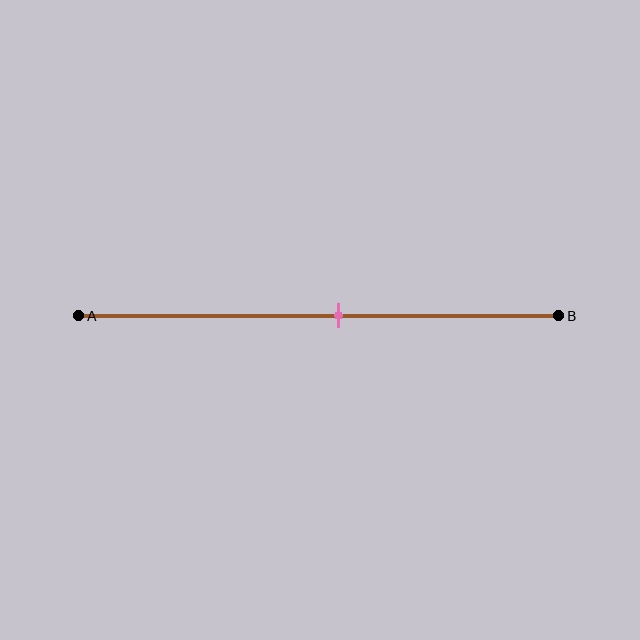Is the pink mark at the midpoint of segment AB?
No, the mark is at about 55% from A, not at the 50% midpoint.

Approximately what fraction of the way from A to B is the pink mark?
The pink mark is approximately 55% of the way from A to B.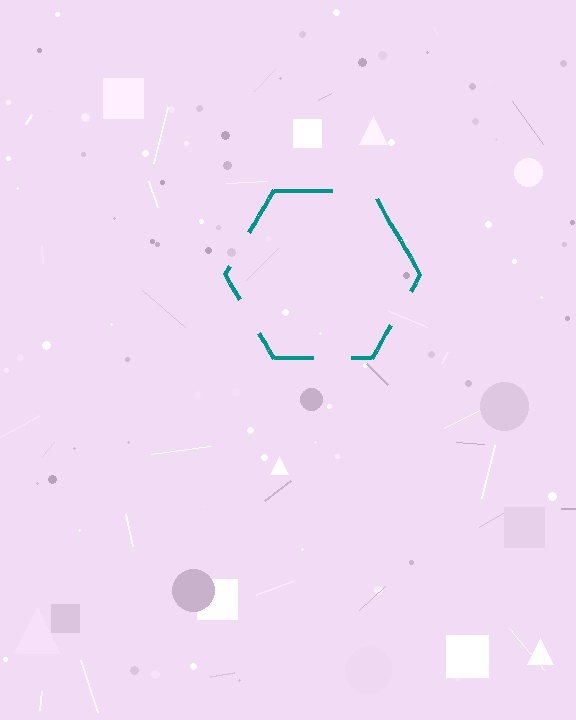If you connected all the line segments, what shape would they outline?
They would outline a hexagon.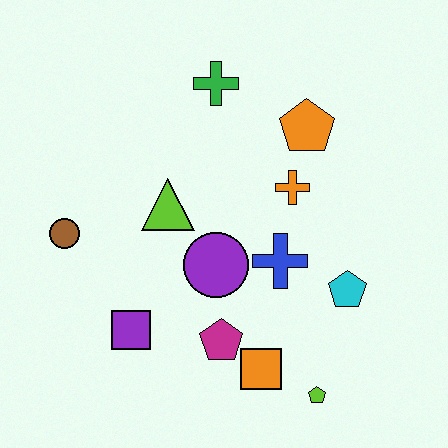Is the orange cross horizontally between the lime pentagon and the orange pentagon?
No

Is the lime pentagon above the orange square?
No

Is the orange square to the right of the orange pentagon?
No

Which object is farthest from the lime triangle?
The lime pentagon is farthest from the lime triangle.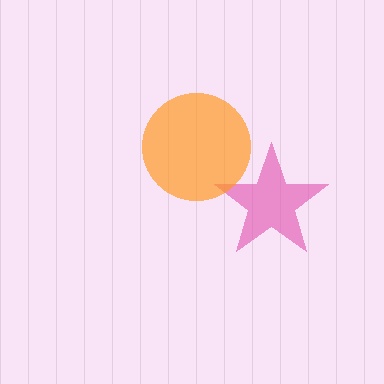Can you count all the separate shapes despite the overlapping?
Yes, there are 2 separate shapes.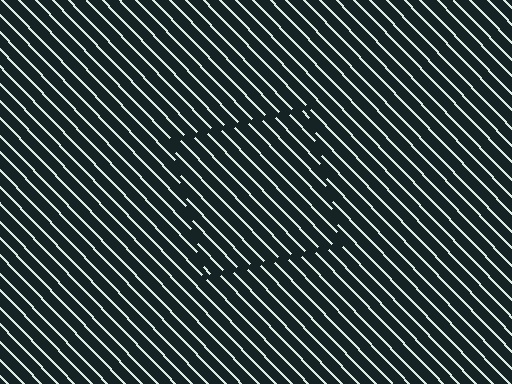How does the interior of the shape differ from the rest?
The interior of the shape contains the same grating, shifted by half a period — the contour is defined by the phase discontinuity where line-ends from the inner and outer gratings abut.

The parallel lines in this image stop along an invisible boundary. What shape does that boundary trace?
An illusory square. The interior of the shape contains the same grating, shifted by half a period — the contour is defined by the phase discontinuity where line-ends from the inner and outer gratings abut.